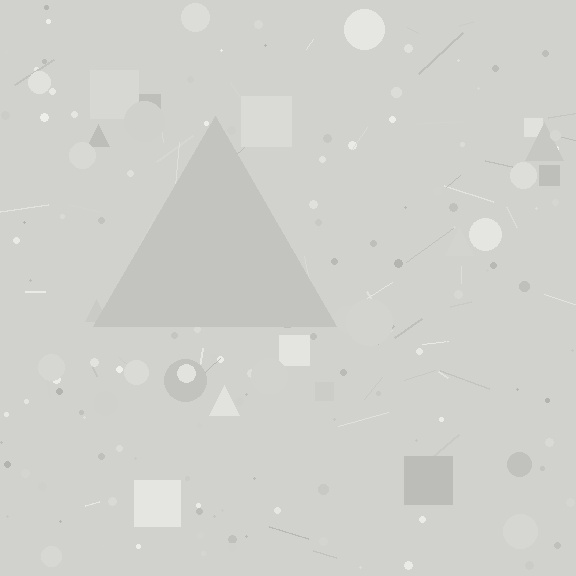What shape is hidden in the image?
A triangle is hidden in the image.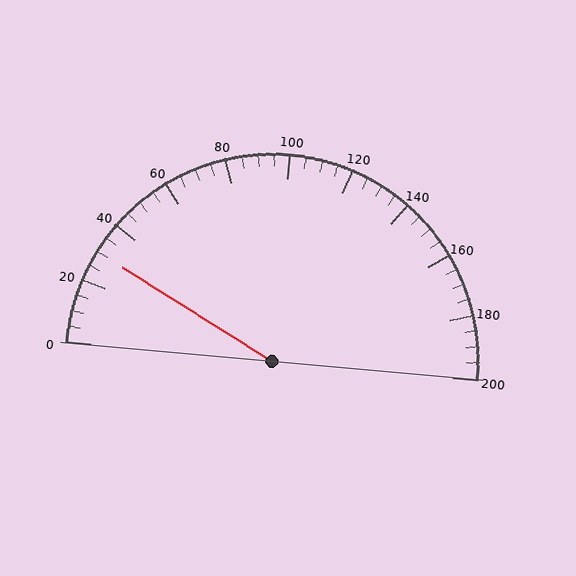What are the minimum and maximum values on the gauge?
The gauge ranges from 0 to 200.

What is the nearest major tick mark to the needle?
The nearest major tick mark is 40.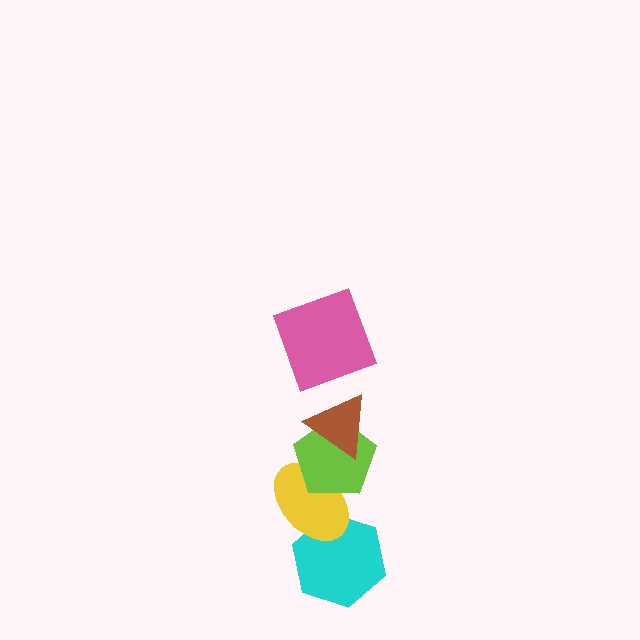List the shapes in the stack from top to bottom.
From top to bottom: the pink square, the brown triangle, the lime pentagon, the yellow ellipse, the cyan hexagon.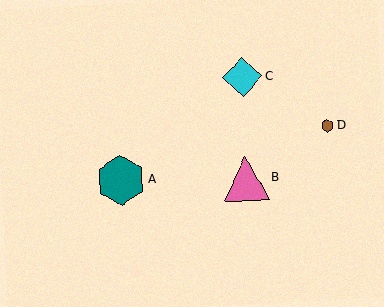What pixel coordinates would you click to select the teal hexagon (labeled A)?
Click at (121, 180) to select the teal hexagon A.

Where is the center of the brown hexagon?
The center of the brown hexagon is at (327, 126).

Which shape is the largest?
The teal hexagon (labeled A) is the largest.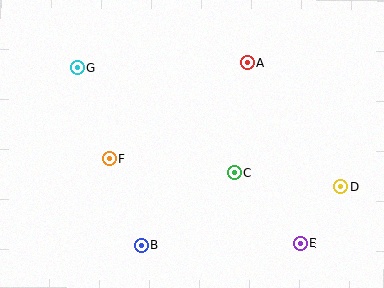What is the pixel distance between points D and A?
The distance between D and A is 154 pixels.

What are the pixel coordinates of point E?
Point E is at (300, 244).